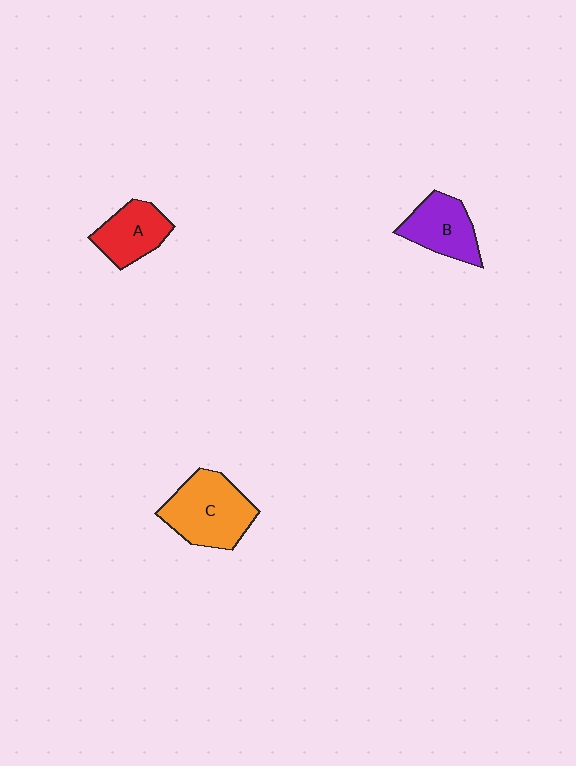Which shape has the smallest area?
Shape A (red).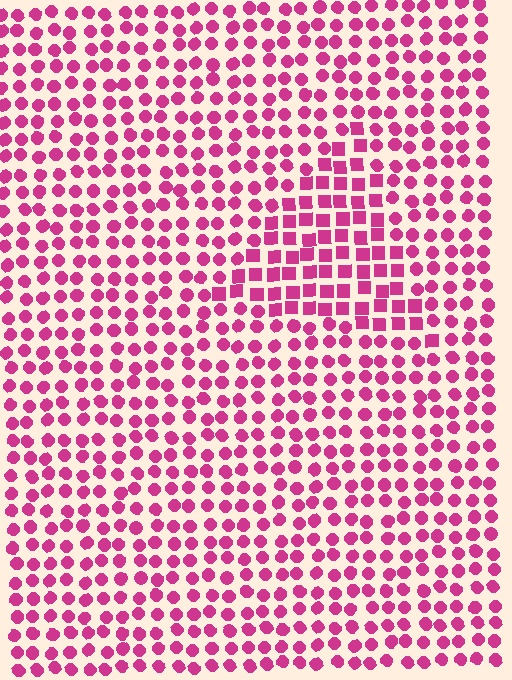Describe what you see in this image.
The image is filled with small magenta elements arranged in a uniform grid. A triangle-shaped region contains squares, while the surrounding area contains circles. The boundary is defined purely by the change in element shape.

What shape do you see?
I see a triangle.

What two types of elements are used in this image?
The image uses squares inside the triangle region and circles outside it.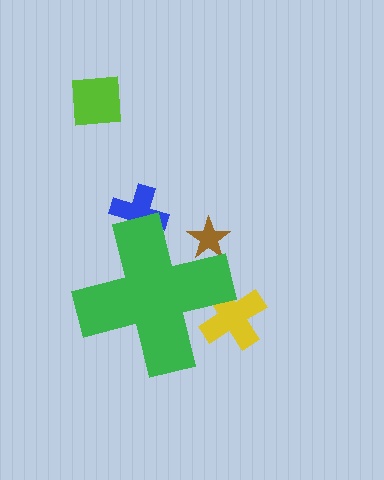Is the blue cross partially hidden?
Yes, the blue cross is partially hidden behind the green cross.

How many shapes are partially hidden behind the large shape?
3 shapes are partially hidden.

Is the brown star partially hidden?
Yes, the brown star is partially hidden behind the green cross.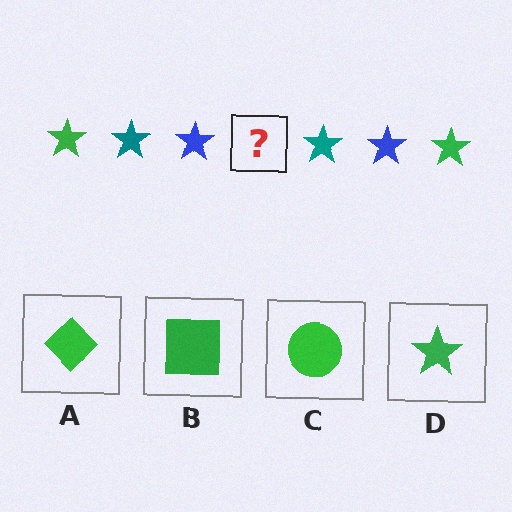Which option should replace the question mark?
Option D.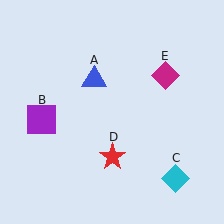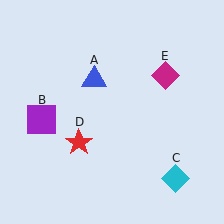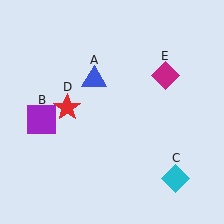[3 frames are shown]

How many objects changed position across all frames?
1 object changed position: red star (object D).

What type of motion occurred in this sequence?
The red star (object D) rotated clockwise around the center of the scene.